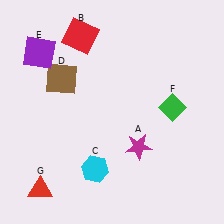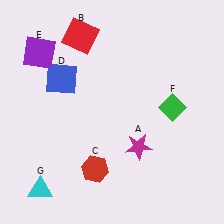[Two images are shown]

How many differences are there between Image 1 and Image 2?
There are 3 differences between the two images.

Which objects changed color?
C changed from cyan to red. D changed from brown to blue. G changed from red to cyan.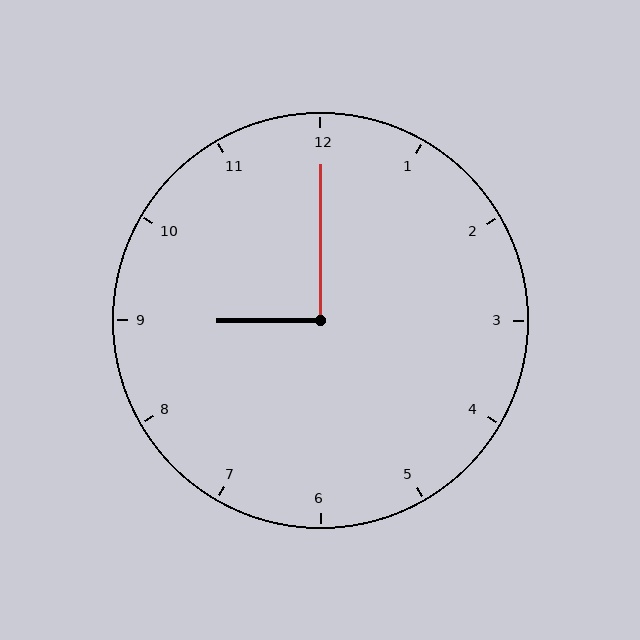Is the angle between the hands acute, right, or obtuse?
It is right.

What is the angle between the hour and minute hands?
Approximately 90 degrees.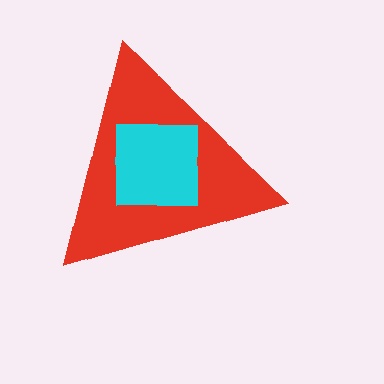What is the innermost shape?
The cyan square.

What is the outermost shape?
The red triangle.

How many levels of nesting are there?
2.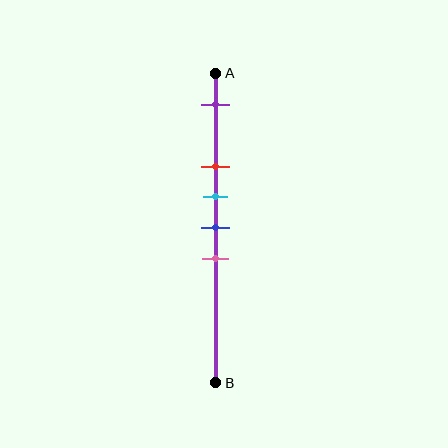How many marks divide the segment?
There are 5 marks dividing the segment.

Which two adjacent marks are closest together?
The cyan and blue marks are the closest adjacent pair.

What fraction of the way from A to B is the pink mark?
The pink mark is approximately 60% (0.6) of the way from A to B.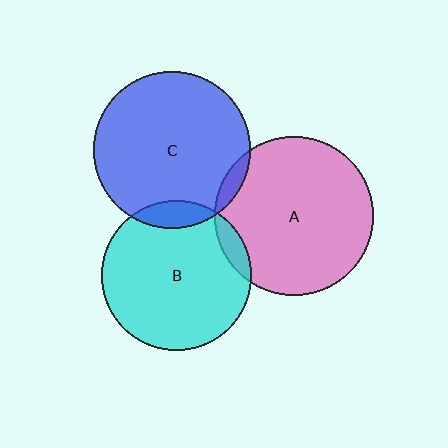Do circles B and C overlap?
Yes.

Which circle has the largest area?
Circle A (pink).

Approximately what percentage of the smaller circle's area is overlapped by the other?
Approximately 10%.